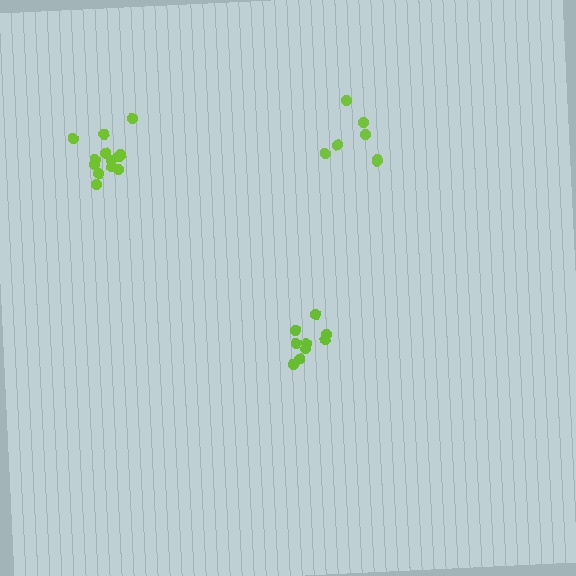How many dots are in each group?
Group 1: 7 dots, Group 2: 9 dots, Group 3: 13 dots (29 total).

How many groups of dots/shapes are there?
There are 3 groups.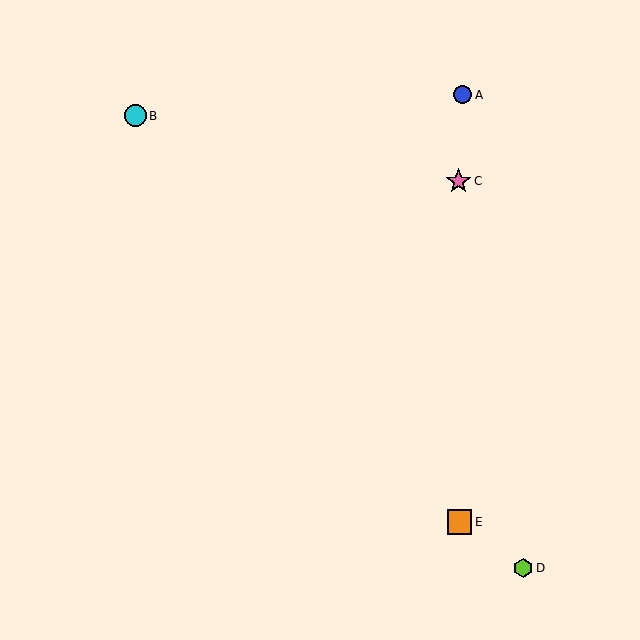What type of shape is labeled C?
Shape C is a pink star.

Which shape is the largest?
The pink star (labeled C) is the largest.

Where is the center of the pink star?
The center of the pink star is at (458, 181).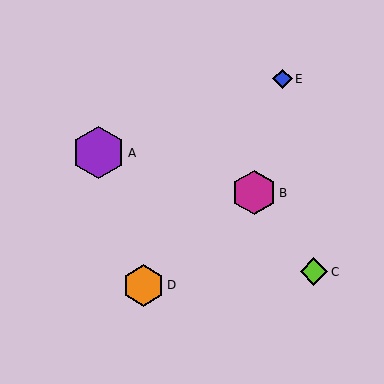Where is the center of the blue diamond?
The center of the blue diamond is at (282, 79).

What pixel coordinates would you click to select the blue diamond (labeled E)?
Click at (282, 79) to select the blue diamond E.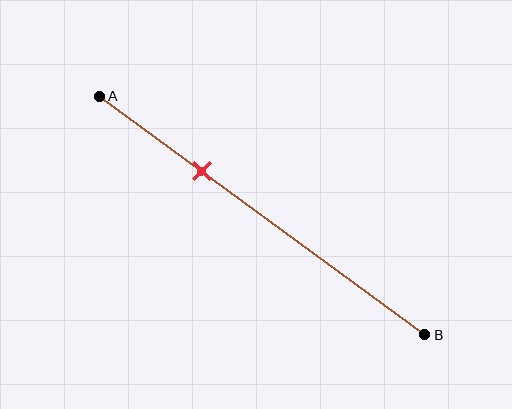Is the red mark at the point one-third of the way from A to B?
Yes, the mark is approximately at the one-third point.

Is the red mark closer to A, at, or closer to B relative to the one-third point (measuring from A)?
The red mark is approximately at the one-third point of segment AB.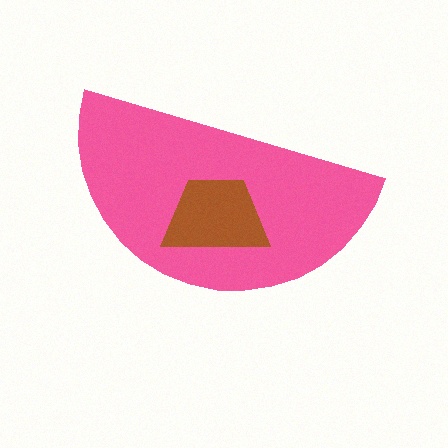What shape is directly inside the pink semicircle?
The brown trapezoid.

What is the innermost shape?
The brown trapezoid.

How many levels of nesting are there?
2.